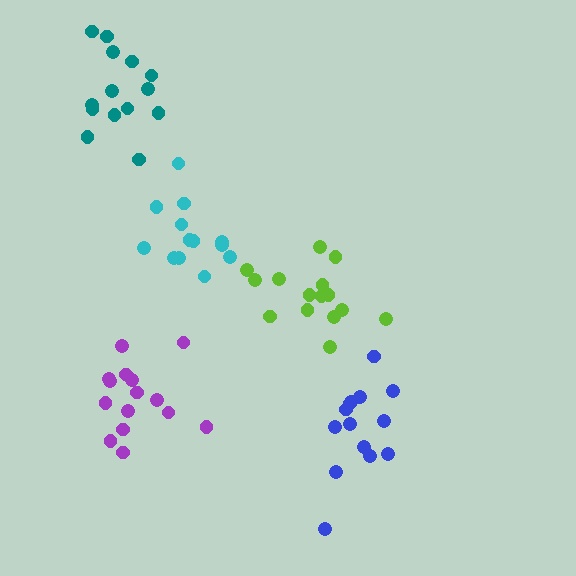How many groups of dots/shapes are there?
There are 5 groups.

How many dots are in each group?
Group 1: 15 dots, Group 2: 14 dots, Group 3: 14 dots, Group 4: 13 dots, Group 5: 15 dots (71 total).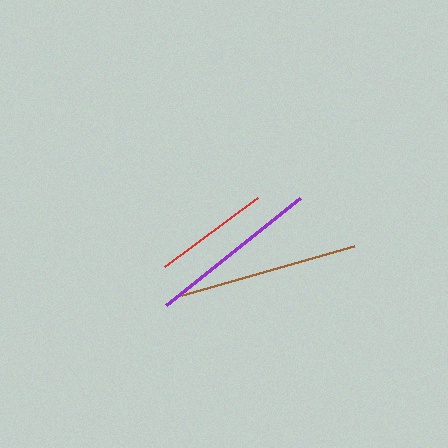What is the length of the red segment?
The red segment is approximately 116 pixels long.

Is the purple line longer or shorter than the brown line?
The brown line is longer than the purple line.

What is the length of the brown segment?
The brown segment is approximately 178 pixels long.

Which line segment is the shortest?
The red line is the shortest at approximately 116 pixels.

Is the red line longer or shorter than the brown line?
The brown line is longer than the red line.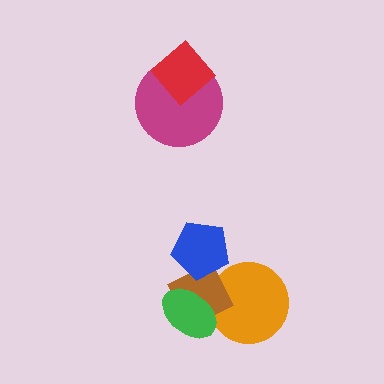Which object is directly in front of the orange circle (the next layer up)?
The brown diamond is directly in front of the orange circle.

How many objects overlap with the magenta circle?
1 object overlaps with the magenta circle.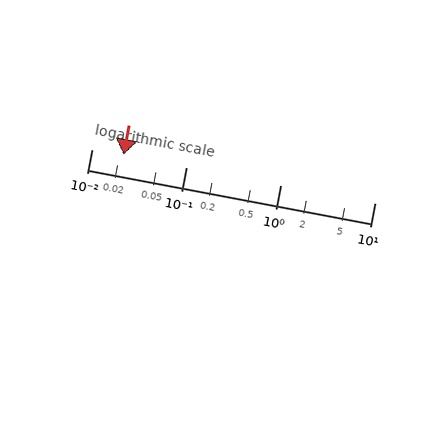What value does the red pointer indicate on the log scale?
The pointer indicates approximately 0.022.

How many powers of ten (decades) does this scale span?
The scale spans 3 decades, from 0.01 to 10.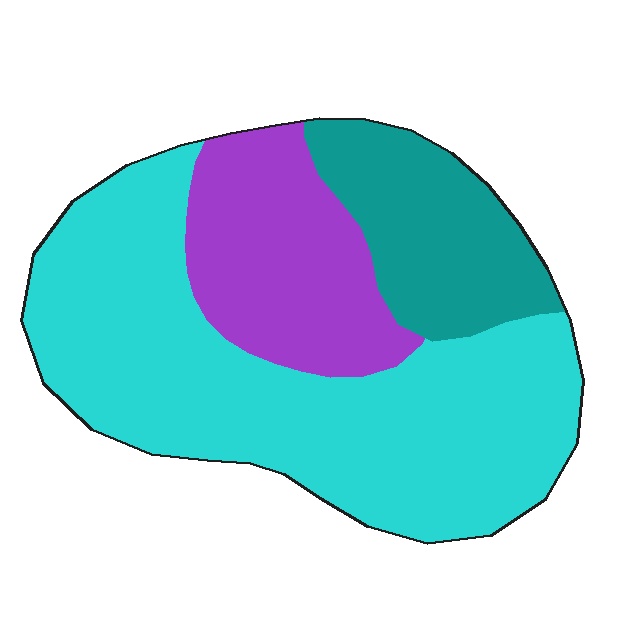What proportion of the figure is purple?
Purple covers about 25% of the figure.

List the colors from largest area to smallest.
From largest to smallest: cyan, purple, teal.